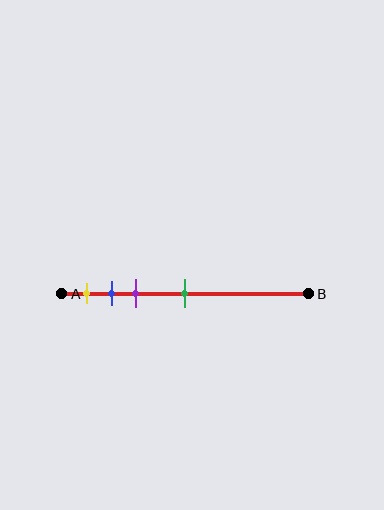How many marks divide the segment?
There are 4 marks dividing the segment.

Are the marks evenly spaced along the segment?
No, the marks are not evenly spaced.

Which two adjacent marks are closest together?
The blue and purple marks are the closest adjacent pair.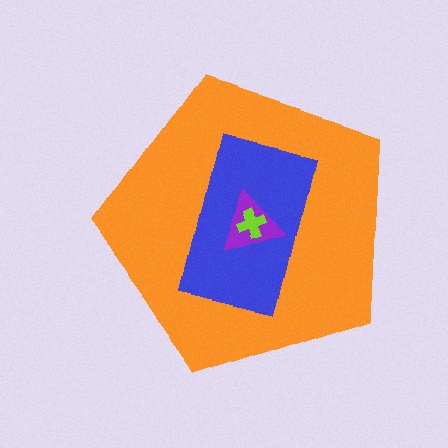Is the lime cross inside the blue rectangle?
Yes.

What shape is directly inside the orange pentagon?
The blue rectangle.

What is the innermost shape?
The lime cross.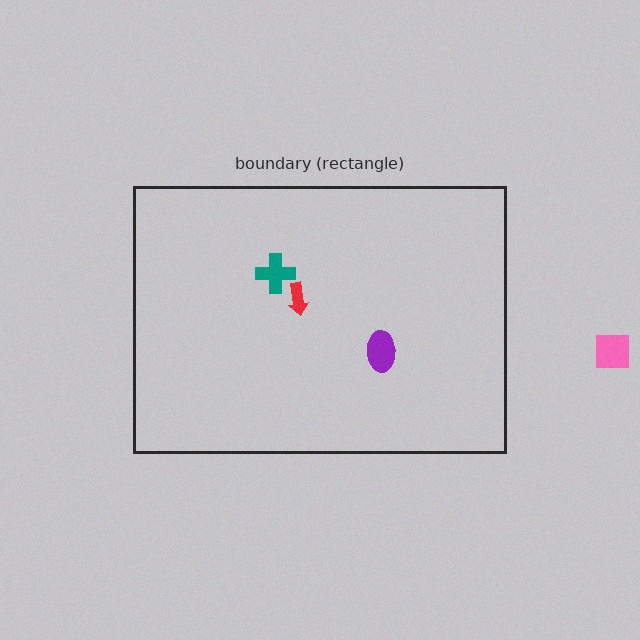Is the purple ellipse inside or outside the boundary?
Inside.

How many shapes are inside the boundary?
3 inside, 1 outside.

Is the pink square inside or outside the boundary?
Outside.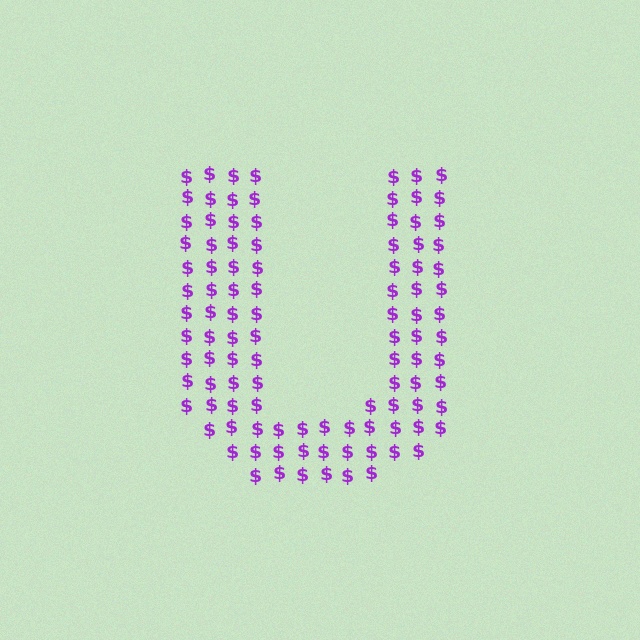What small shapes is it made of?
It is made of small dollar signs.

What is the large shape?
The large shape is the letter U.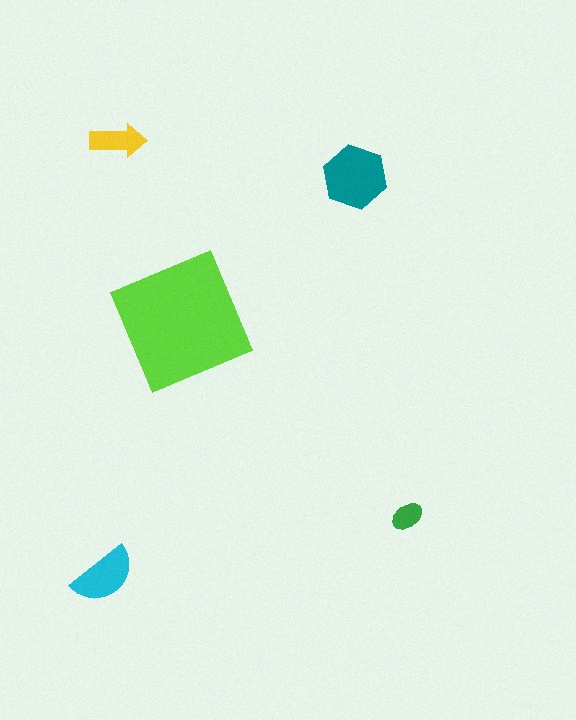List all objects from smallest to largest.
The green ellipse, the yellow arrow, the cyan semicircle, the teal hexagon, the lime square.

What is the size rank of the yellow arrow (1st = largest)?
4th.